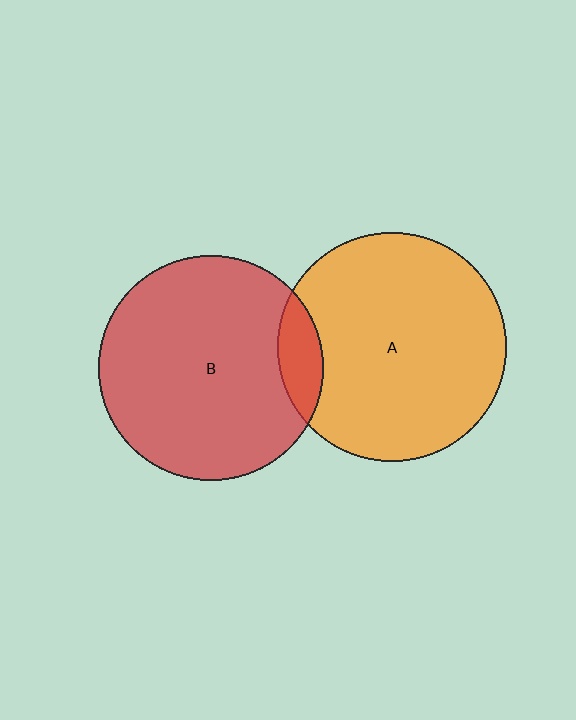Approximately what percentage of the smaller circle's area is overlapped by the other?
Approximately 10%.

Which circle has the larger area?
Circle A (orange).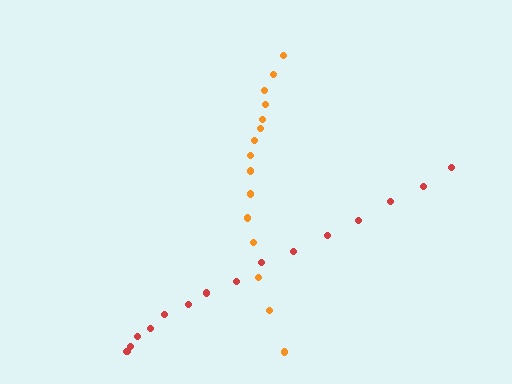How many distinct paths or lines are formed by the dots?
There are 2 distinct paths.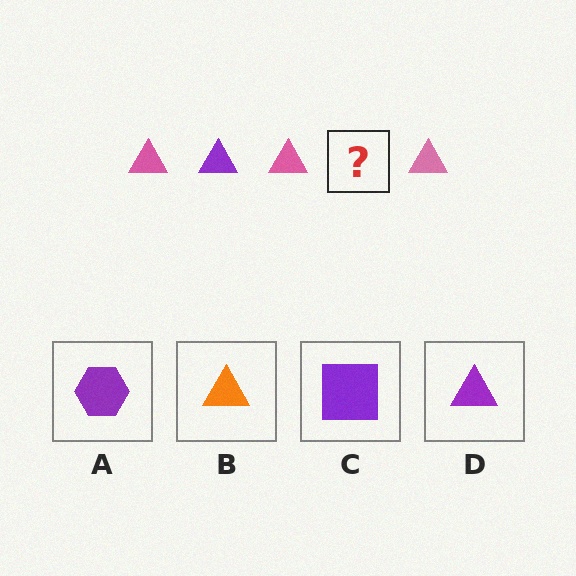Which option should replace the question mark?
Option D.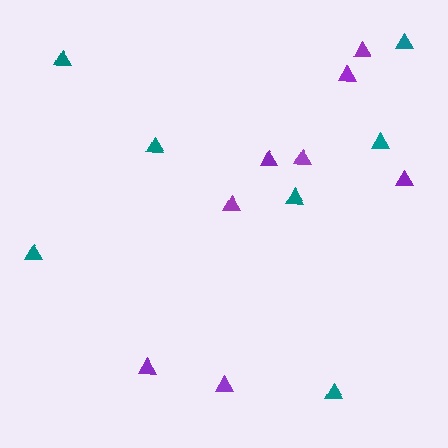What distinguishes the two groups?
There are 2 groups: one group of teal triangles (7) and one group of purple triangles (8).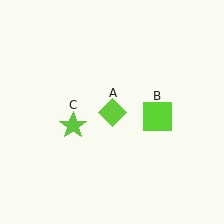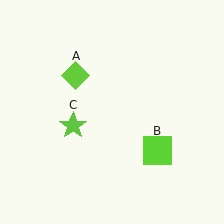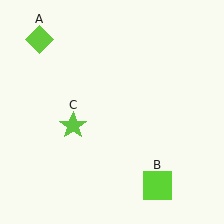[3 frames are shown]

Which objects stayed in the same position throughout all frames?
Lime star (object C) remained stationary.